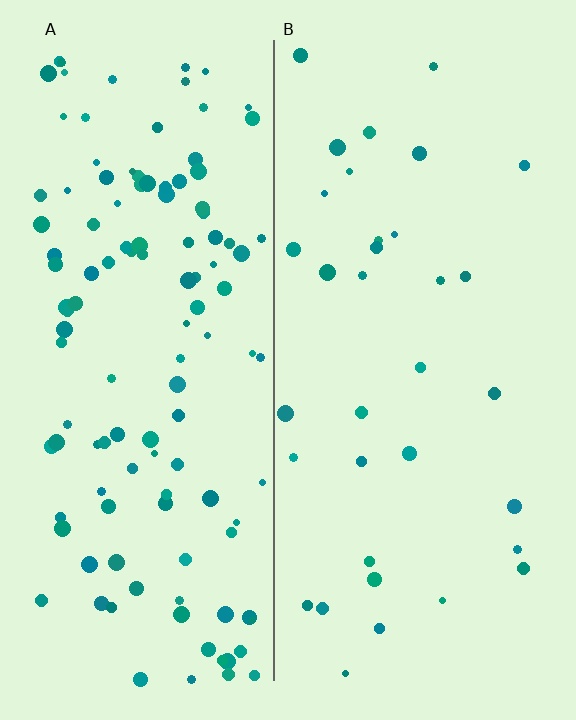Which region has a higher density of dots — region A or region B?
A (the left).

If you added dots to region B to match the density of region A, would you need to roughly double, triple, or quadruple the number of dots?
Approximately quadruple.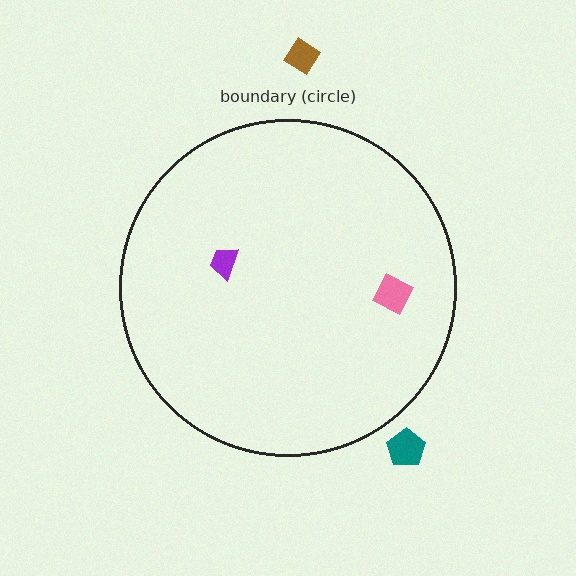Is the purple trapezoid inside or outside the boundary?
Inside.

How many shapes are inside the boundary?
2 inside, 2 outside.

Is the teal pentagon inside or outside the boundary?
Outside.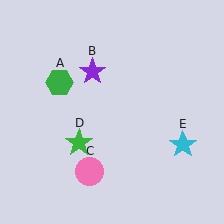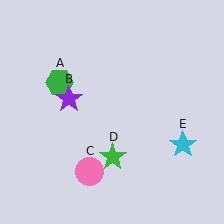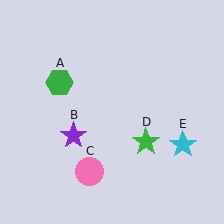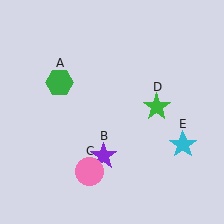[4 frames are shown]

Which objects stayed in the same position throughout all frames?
Green hexagon (object A) and pink circle (object C) and cyan star (object E) remained stationary.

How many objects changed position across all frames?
2 objects changed position: purple star (object B), green star (object D).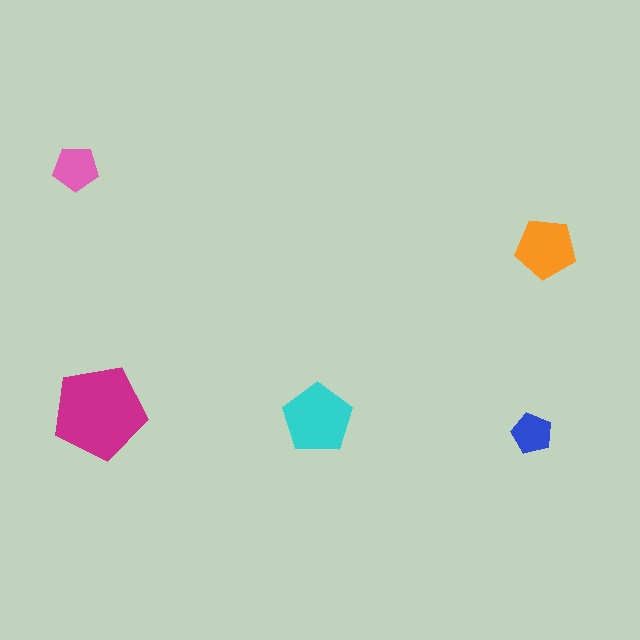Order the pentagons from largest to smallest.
the magenta one, the cyan one, the orange one, the pink one, the blue one.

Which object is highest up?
The pink pentagon is topmost.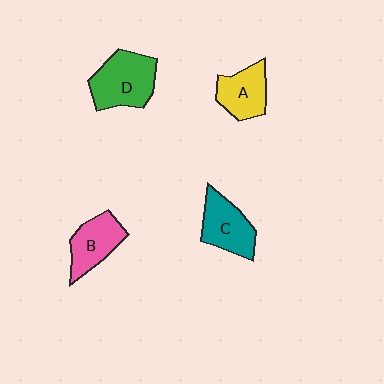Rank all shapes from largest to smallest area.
From largest to smallest: D (green), C (teal), B (pink), A (yellow).